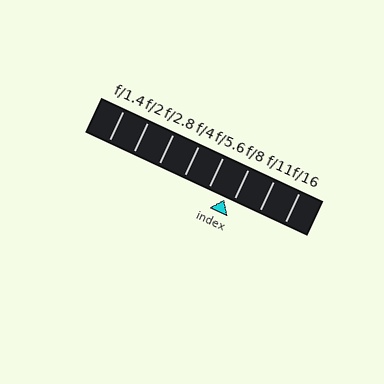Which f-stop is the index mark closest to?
The index mark is closest to f/8.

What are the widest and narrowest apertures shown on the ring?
The widest aperture shown is f/1.4 and the narrowest is f/16.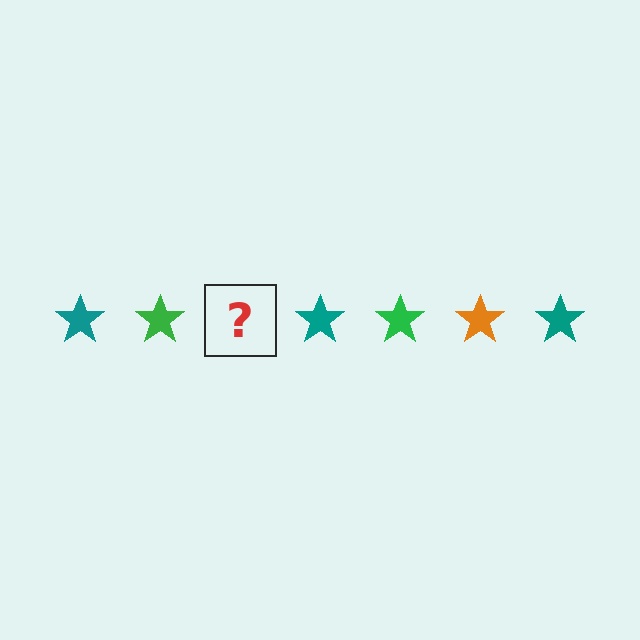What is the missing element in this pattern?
The missing element is an orange star.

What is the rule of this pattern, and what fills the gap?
The rule is that the pattern cycles through teal, green, orange stars. The gap should be filled with an orange star.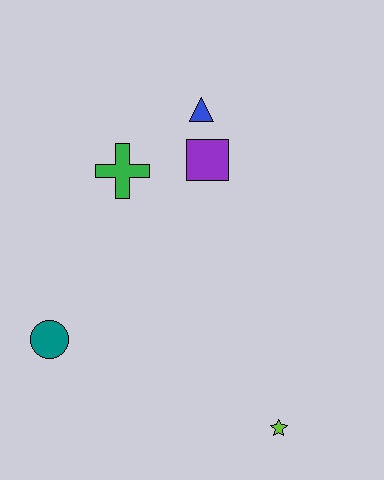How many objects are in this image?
There are 5 objects.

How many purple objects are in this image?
There is 1 purple object.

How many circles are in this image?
There is 1 circle.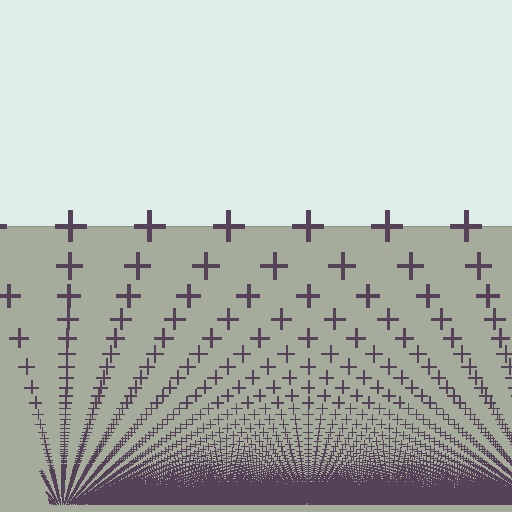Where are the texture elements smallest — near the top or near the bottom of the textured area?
Near the bottom.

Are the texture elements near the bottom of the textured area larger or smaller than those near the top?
Smaller. The gradient is inverted — elements near the bottom are smaller and denser.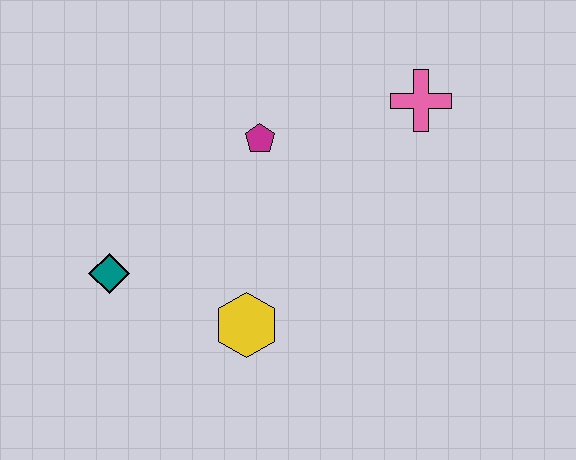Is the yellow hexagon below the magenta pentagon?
Yes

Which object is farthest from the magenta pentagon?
The teal diamond is farthest from the magenta pentagon.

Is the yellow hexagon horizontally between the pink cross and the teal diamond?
Yes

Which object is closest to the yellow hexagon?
The teal diamond is closest to the yellow hexagon.